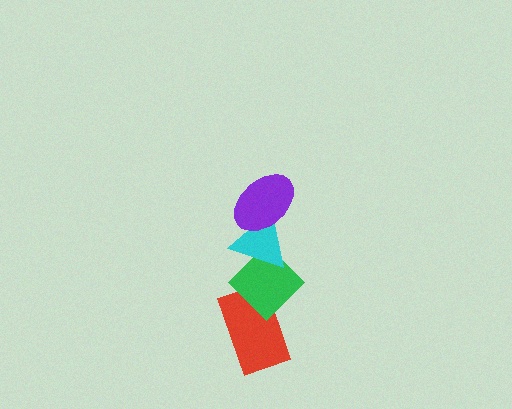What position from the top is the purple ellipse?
The purple ellipse is 1st from the top.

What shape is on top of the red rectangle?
The green diamond is on top of the red rectangle.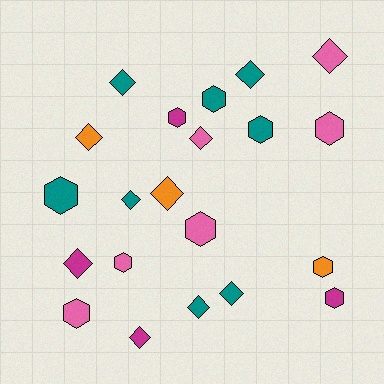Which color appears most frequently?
Teal, with 8 objects.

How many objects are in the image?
There are 21 objects.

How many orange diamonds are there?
There are 2 orange diamonds.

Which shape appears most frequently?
Diamond, with 11 objects.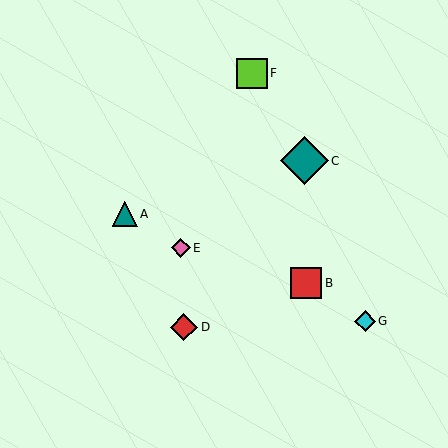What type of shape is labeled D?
Shape D is a red diamond.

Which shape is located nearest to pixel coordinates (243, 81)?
The lime square (labeled F) at (252, 73) is nearest to that location.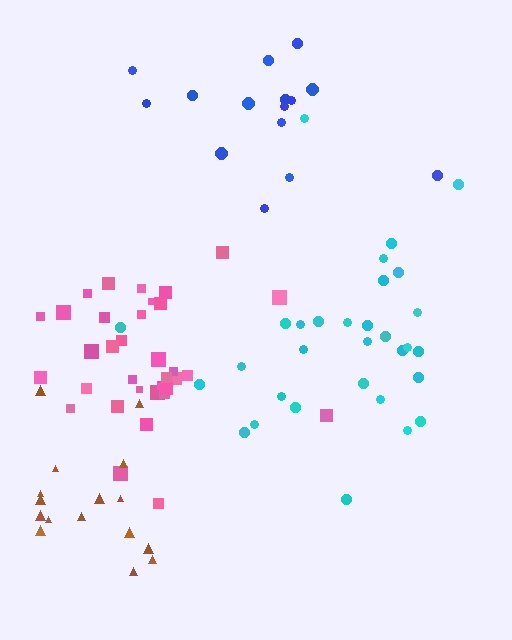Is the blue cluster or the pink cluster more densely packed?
Pink.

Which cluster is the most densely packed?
Pink.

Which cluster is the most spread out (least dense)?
Blue.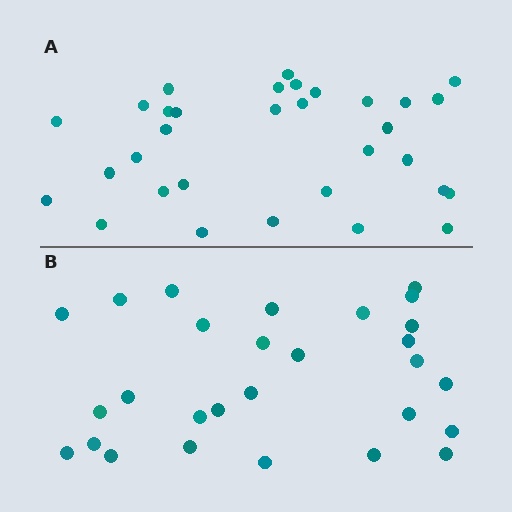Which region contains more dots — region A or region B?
Region A (the top region) has more dots.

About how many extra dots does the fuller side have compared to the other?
Region A has about 4 more dots than region B.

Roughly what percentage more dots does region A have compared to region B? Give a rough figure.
About 15% more.